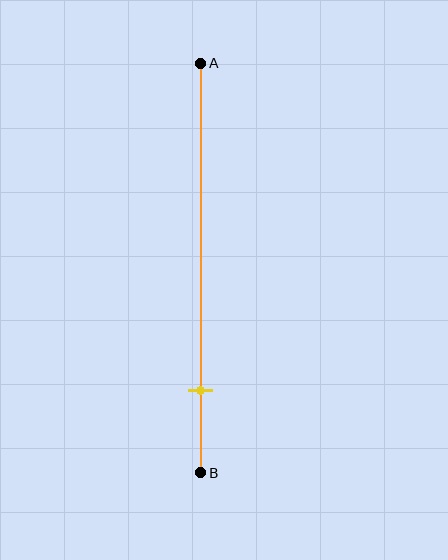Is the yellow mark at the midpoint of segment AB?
No, the mark is at about 80% from A, not at the 50% midpoint.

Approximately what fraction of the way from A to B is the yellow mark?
The yellow mark is approximately 80% of the way from A to B.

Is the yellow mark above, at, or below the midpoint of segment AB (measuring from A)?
The yellow mark is below the midpoint of segment AB.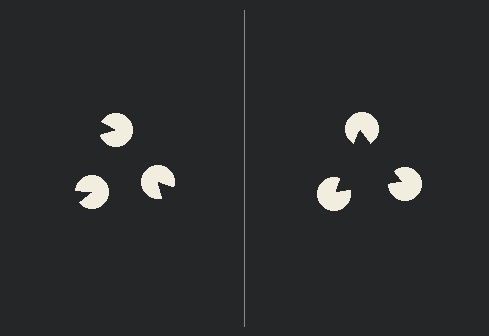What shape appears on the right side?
An illusory triangle.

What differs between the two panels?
The pac-man discs are positioned identically on both sides; only the wedge orientations differ. On the right they align to a triangle; on the left they are misaligned.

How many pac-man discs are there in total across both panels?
6 — 3 on each side.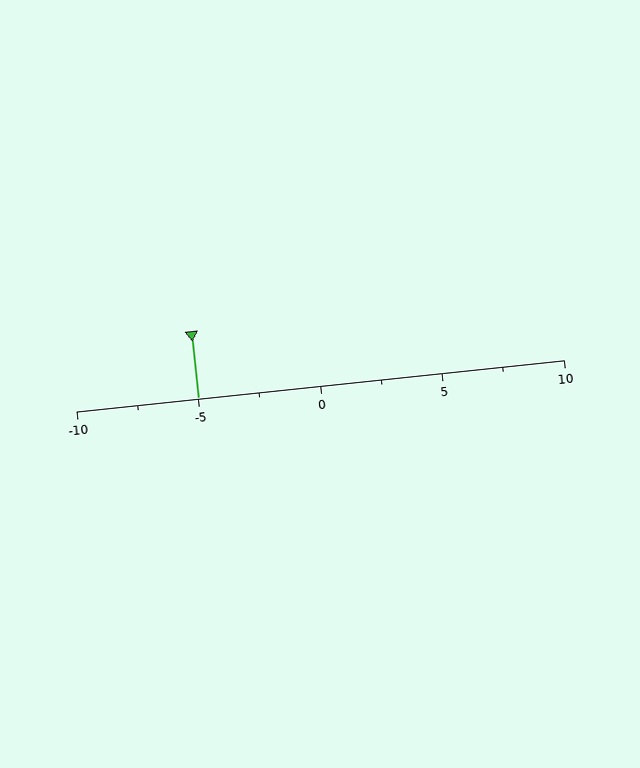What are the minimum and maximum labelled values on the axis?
The axis runs from -10 to 10.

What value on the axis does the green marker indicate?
The marker indicates approximately -5.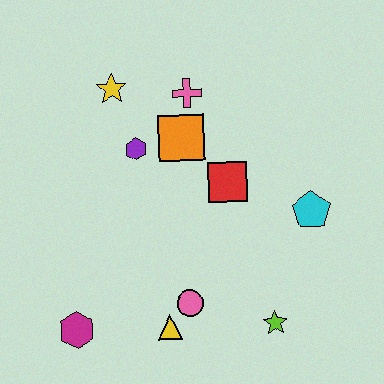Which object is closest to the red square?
The orange square is closest to the red square.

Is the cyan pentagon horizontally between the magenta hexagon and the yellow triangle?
No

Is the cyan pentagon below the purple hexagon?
Yes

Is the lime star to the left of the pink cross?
No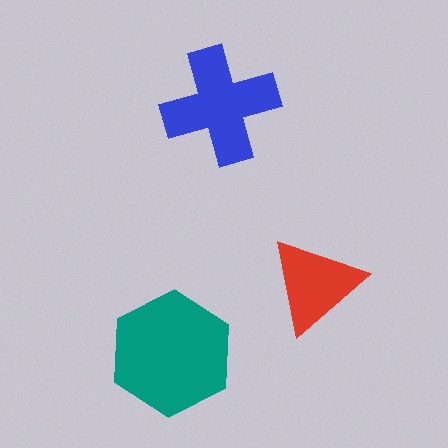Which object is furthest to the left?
The teal hexagon is leftmost.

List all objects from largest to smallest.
The teal hexagon, the blue cross, the red triangle.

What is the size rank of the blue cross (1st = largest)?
2nd.